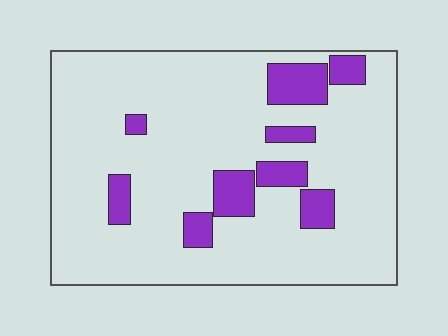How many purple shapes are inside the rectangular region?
9.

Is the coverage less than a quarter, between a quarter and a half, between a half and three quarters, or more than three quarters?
Less than a quarter.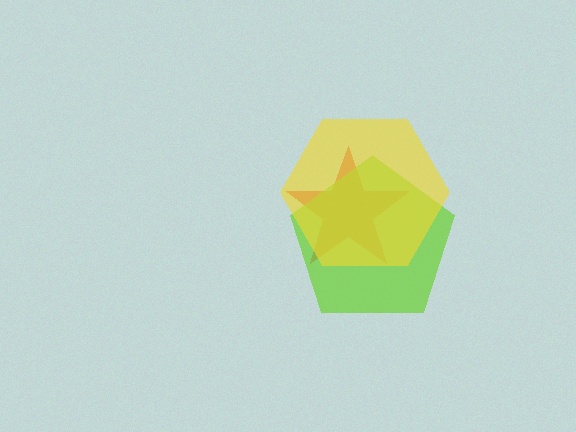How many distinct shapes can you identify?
There are 3 distinct shapes: a red star, a lime pentagon, a yellow hexagon.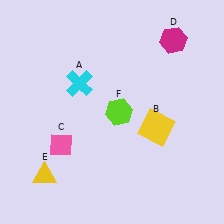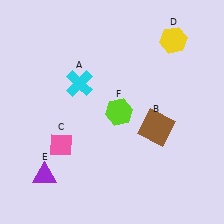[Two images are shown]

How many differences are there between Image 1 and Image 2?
There are 3 differences between the two images.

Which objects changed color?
B changed from yellow to brown. D changed from magenta to yellow. E changed from yellow to purple.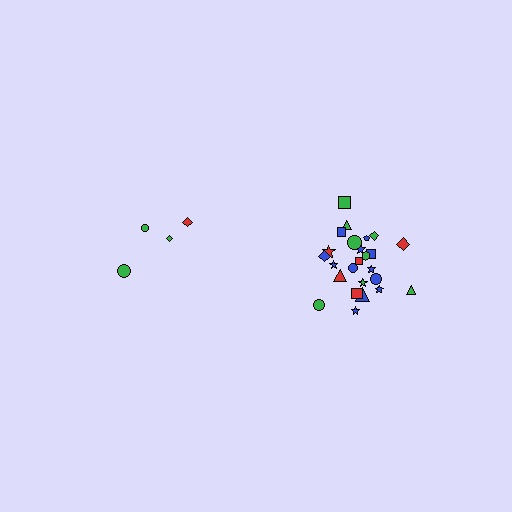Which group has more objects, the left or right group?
The right group.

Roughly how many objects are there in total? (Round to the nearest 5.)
Roughly 30 objects in total.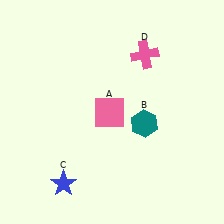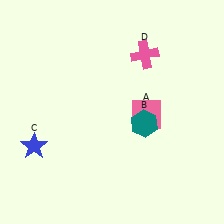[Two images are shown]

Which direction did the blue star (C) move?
The blue star (C) moved up.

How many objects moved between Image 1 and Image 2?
2 objects moved between the two images.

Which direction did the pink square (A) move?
The pink square (A) moved right.